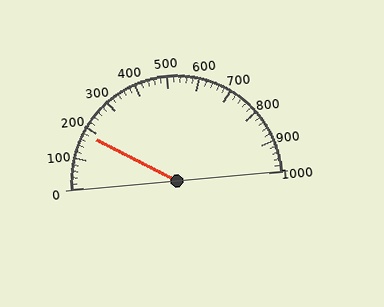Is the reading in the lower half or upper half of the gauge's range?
The reading is in the lower half of the range (0 to 1000).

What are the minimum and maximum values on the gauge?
The gauge ranges from 0 to 1000.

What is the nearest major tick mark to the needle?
The nearest major tick mark is 200.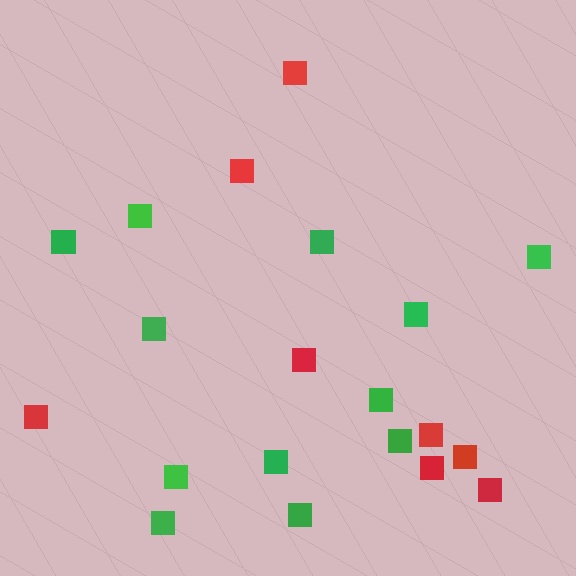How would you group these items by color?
There are 2 groups: one group of red squares (8) and one group of green squares (12).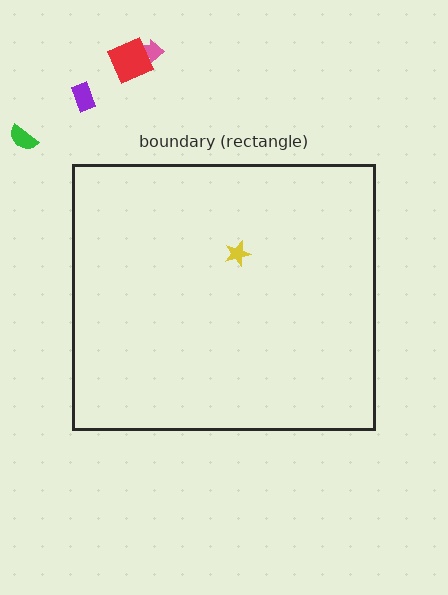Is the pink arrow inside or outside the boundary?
Outside.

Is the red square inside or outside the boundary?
Outside.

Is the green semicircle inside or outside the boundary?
Outside.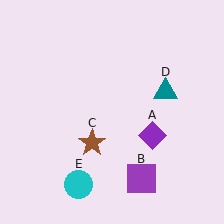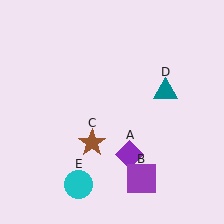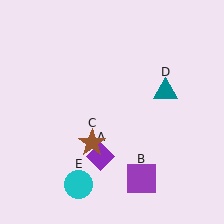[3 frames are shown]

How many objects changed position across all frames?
1 object changed position: purple diamond (object A).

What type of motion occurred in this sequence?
The purple diamond (object A) rotated clockwise around the center of the scene.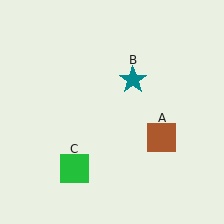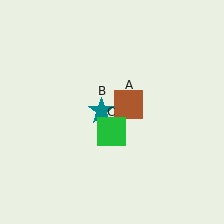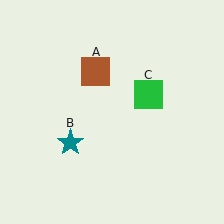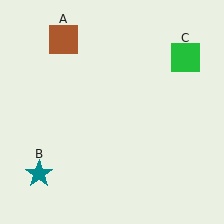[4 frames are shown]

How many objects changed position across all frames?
3 objects changed position: brown square (object A), teal star (object B), green square (object C).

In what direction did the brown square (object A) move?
The brown square (object A) moved up and to the left.